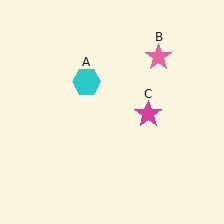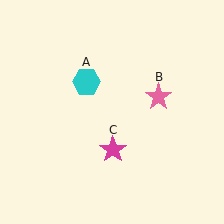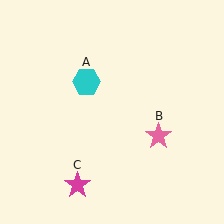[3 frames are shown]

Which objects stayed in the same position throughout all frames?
Cyan hexagon (object A) remained stationary.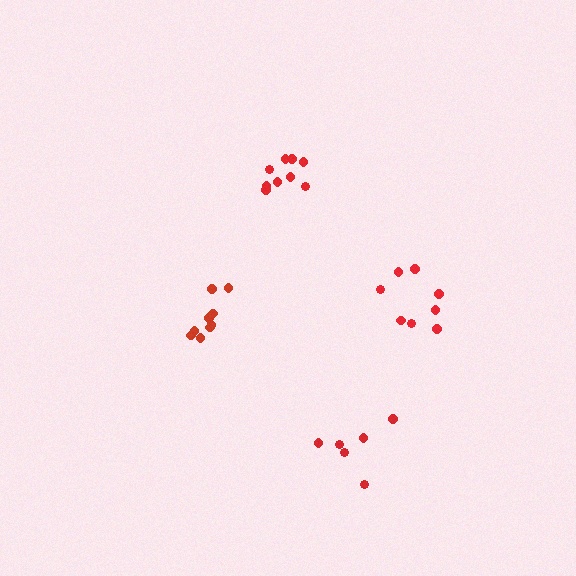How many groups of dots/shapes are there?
There are 4 groups.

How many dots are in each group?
Group 1: 8 dots, Group 2: 6 dots, Group 3: 9 dots, Group 4: 9 dots (32 total).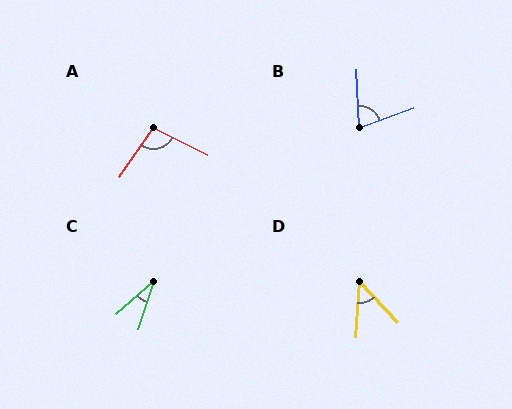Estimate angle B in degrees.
Approximately 73 degrees.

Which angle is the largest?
A, at approximately 98 degrees.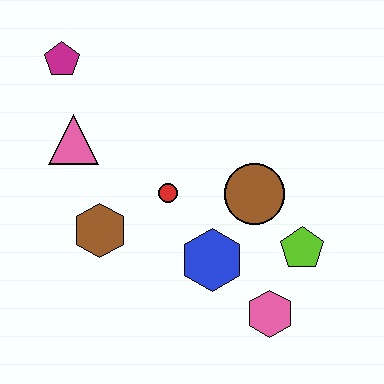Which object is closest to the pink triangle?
The magenta pentagon is closest to the pink triangle.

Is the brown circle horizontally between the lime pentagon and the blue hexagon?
Yes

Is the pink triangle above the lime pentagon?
Yes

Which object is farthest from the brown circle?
The magenta pentagon is farthest from the brown circle.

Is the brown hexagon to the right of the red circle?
No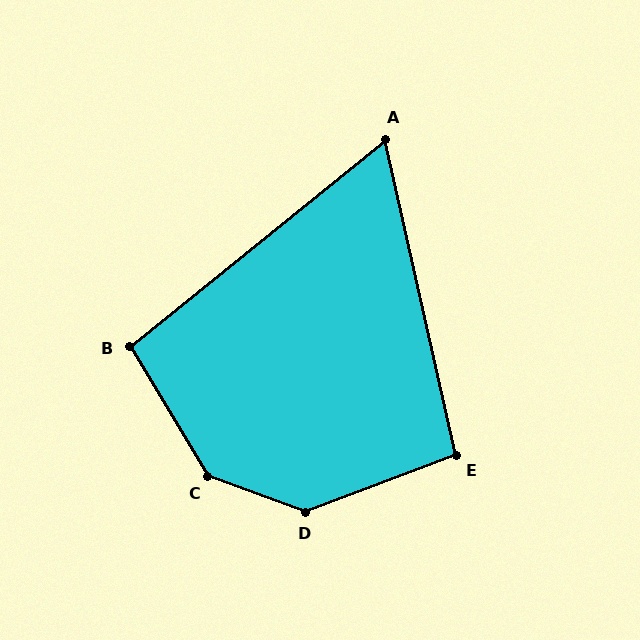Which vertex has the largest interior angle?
C, at approximately 141 degrees.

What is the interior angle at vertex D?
Approximately 140 degrees (obtuse).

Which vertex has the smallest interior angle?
A, at approximately 64 degrees.